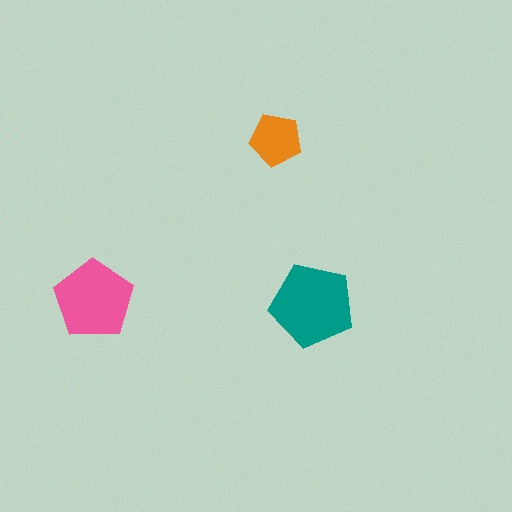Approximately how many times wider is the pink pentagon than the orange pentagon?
About 1.5 times wider.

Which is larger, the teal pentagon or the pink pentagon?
The teal one.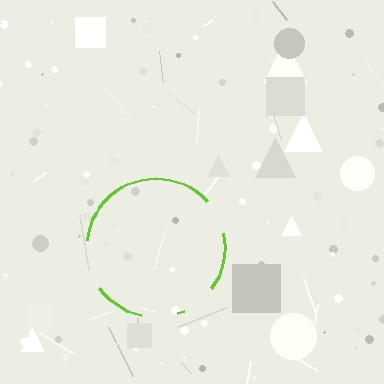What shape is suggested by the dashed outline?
The dashed outline suggests a circle.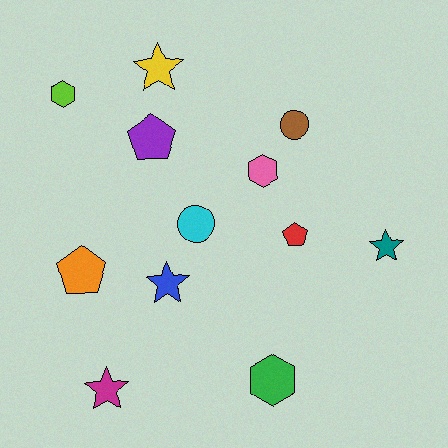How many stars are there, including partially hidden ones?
There are 4 stars.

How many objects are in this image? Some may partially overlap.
There are 12 objects.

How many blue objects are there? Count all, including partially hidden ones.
There is 1 blue object.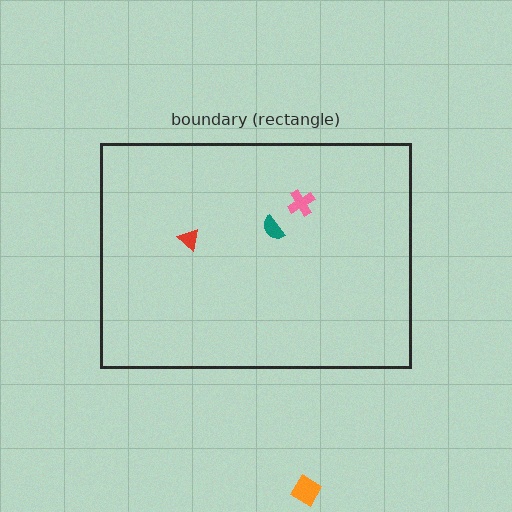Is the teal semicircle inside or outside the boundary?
Inside.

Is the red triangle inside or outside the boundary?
Inside.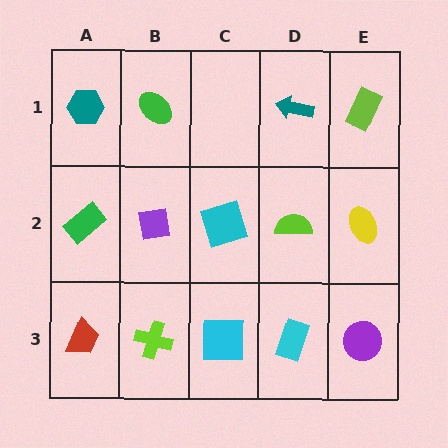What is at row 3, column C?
A cyan square.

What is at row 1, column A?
A teal hexagon.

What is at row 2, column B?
A purple square.